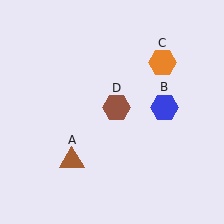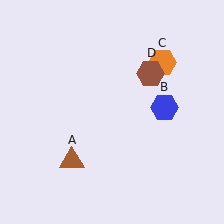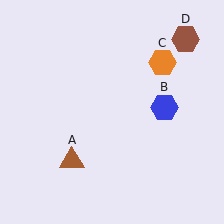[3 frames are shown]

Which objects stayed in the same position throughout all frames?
Brown triangle (object A) and blue hexagon (object B) and orange hexagon (object C) remained stationary.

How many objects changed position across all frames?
1 object changed position: brown hexagon (object D).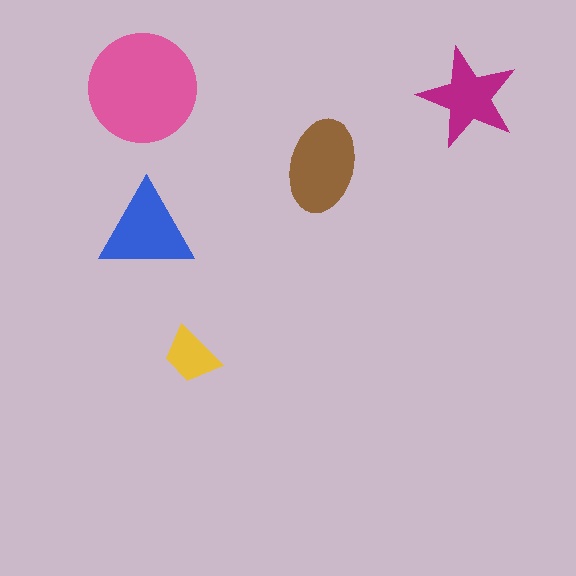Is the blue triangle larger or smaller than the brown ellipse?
Smaller.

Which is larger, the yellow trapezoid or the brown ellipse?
The brown ellipse.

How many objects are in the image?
There are 5 objects in the image.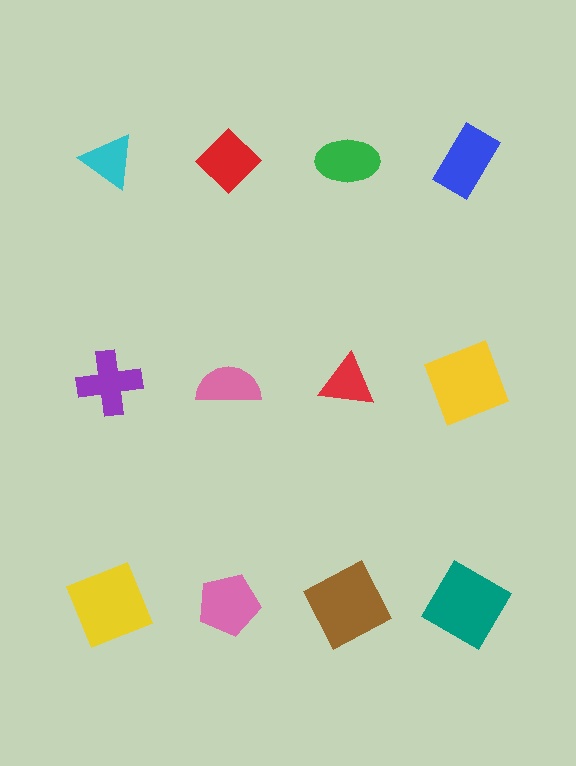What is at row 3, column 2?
A pink pentagon.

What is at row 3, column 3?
A brown square.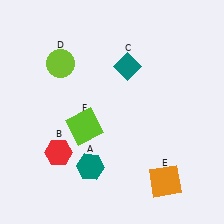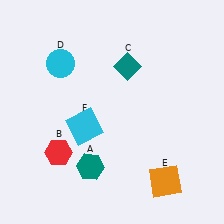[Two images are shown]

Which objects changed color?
D changed from lime to cyan. F changed from lime to cyan.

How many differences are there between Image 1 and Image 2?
There are 2 differences between the two images.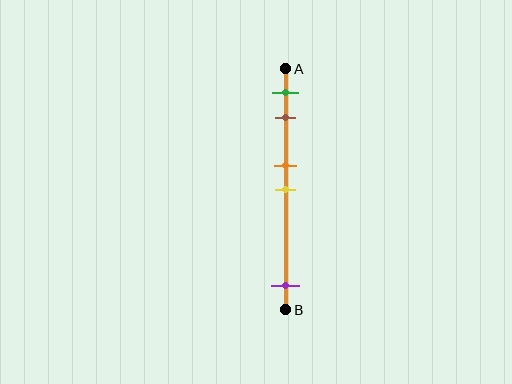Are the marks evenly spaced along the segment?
No, the marks are not evenly spaced.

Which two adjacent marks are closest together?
The orange and yellow marks are the closest adjacent pair.